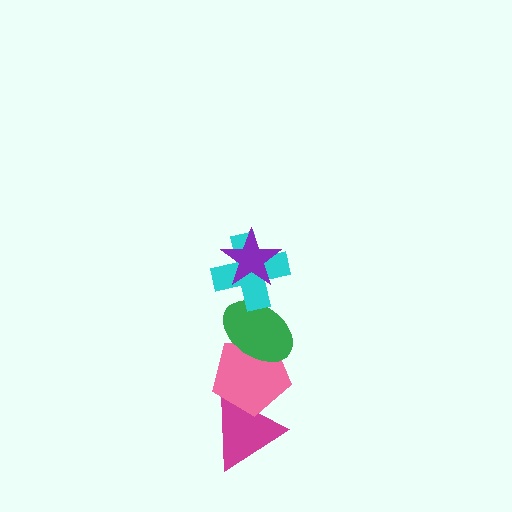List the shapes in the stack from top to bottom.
From top to bottom: the purple star, the cyan cross, the green ellipse, the pink pentagon, the magenta triangle.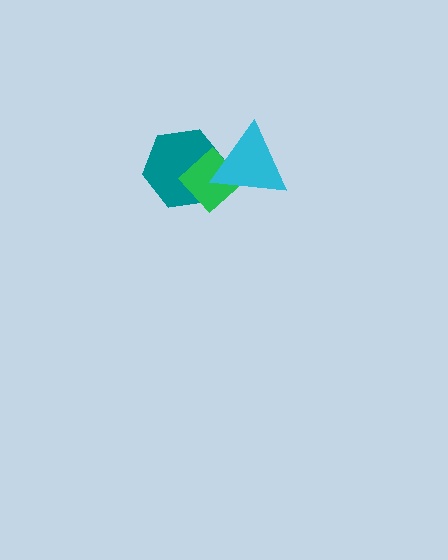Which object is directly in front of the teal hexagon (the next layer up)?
The green diamond is directly in front of the teal hexagon.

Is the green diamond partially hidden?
Yes, it is partially covered by another shape.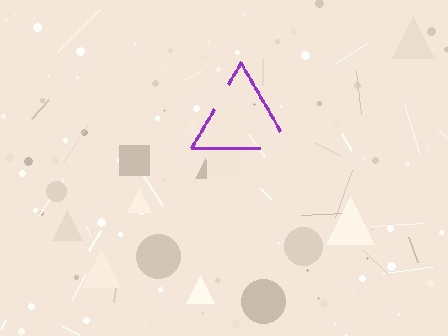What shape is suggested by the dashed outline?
The dashed outline suggests a triangle.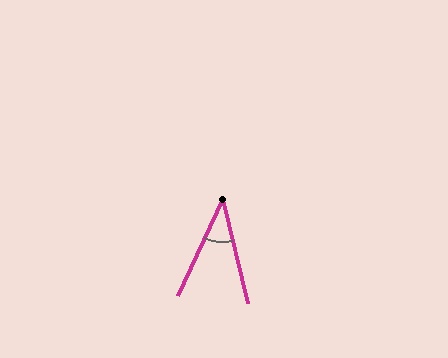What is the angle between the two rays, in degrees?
Approximately 38 degrees.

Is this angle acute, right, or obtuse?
It is acute.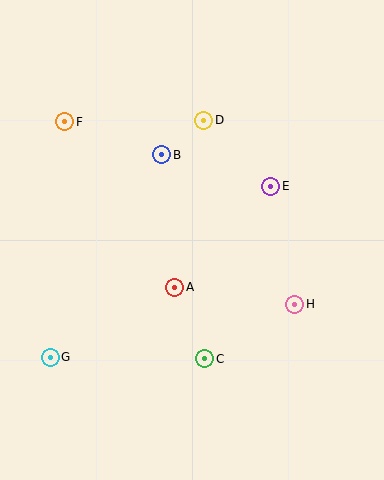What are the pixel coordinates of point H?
Point H is at (295, 304).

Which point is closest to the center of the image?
Point A at (175, 287) is closest to the center.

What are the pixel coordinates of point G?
Point G is at (50, 357).